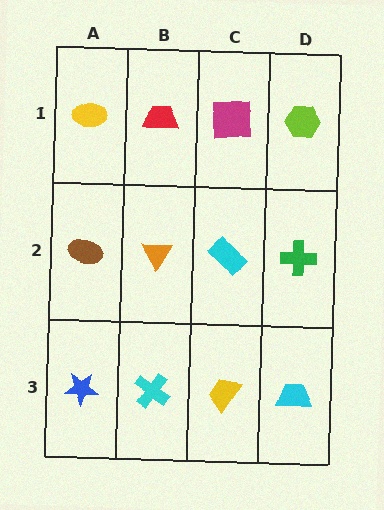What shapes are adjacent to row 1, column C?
A cyan rectangle (row 2, column C), a red trapezoid (row 1, column B), a lime hexagon (row 1, column D).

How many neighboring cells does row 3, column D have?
2.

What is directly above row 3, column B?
An orange triangle.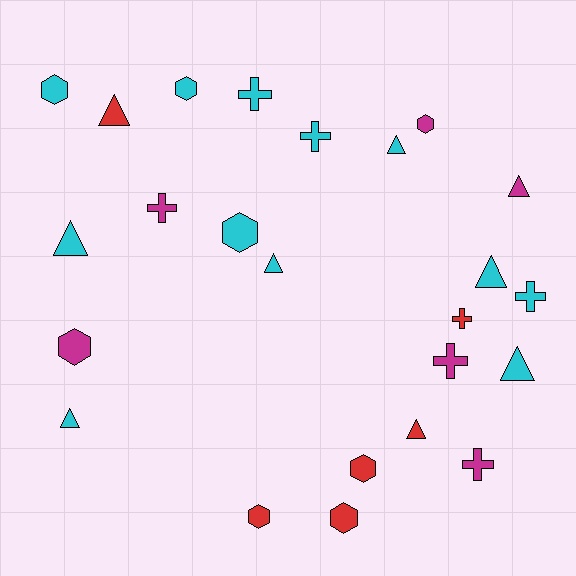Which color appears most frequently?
Cyan, with 12 objects.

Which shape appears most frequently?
Triangle, with 9 objects.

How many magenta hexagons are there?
There are 2 magenta hexagons.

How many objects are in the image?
There are 24 objects.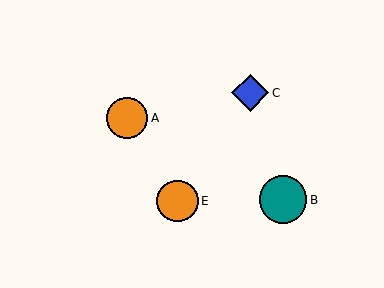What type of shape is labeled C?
Shape C is a blue diamond.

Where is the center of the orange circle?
The center of the orange circle is at (177, 201).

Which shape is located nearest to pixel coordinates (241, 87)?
The blue diamond (labeled C) at (250, 93) is nearest to that location.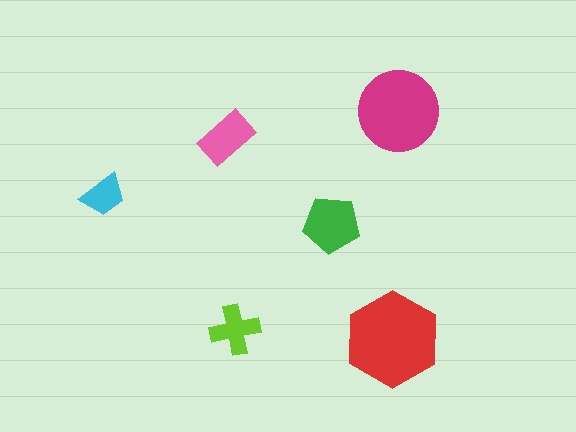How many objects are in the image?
There are 6 objects in the image.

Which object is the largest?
The red hexagon.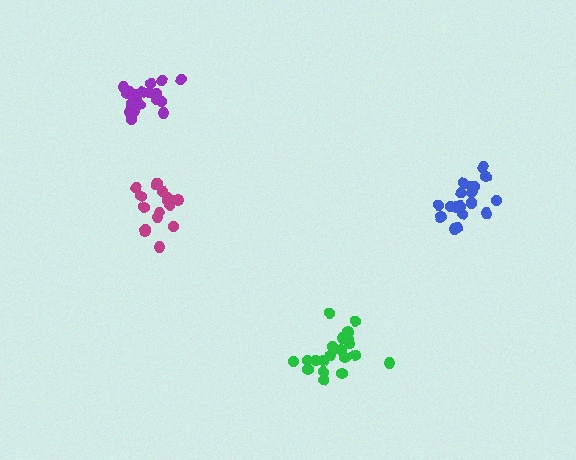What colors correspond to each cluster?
The clusters are colored: purple, green, blue, magenta.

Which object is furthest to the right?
The blue cluster is rightmost.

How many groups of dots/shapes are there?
There are 4 groups.